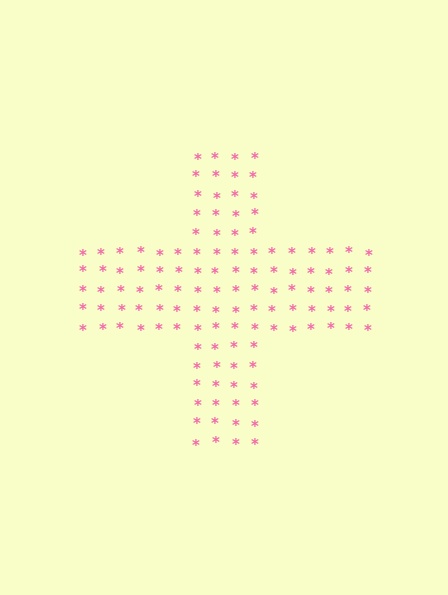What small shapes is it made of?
It is made of small asterisks.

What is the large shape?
The large shape is a cross.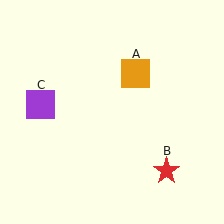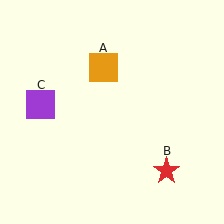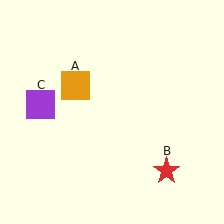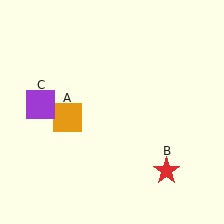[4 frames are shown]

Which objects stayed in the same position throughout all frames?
Red star (object B) and purple square (object C) remained stationary.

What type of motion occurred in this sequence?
The orange square (object A) rotated counterclockwise around the center of the scene.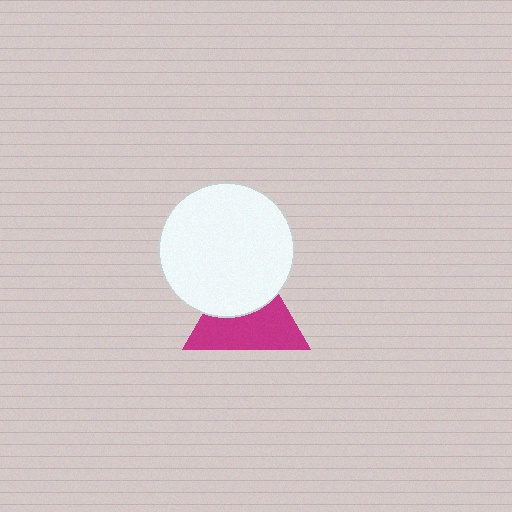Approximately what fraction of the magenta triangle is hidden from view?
Roughly 43% of the magenta triangle is hidden behind the white circle.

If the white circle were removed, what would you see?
You would see the complete magenta triangle.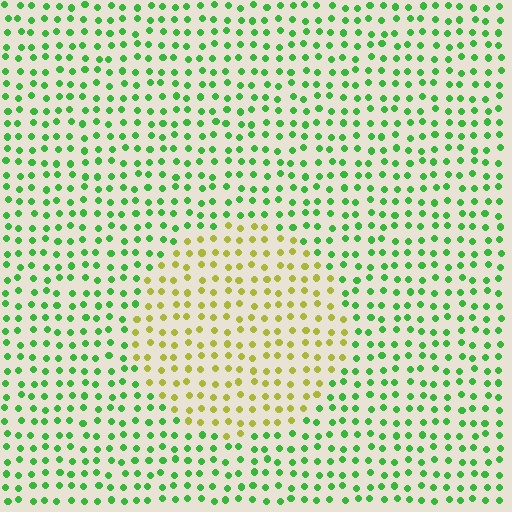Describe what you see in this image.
The image is filled with small green elements in a uniform arrangement. A circle-shaped region is visible where the elements are tinted to a slightly different hue, forming a subtle color boundary.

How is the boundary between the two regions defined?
The boundary is defined purely by a slight shift in hue (about 54 degrees). Spacing, size, and orientation are identical on both sides.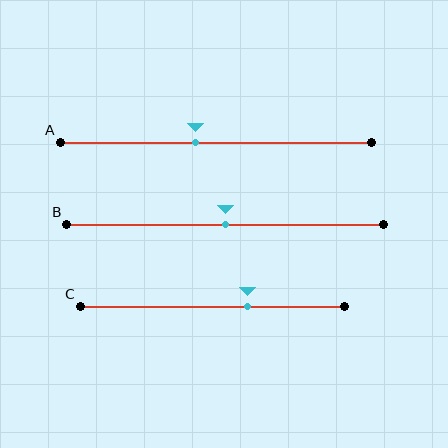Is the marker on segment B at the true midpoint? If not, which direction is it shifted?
Yes, the marker on segment B is at the true midpoint.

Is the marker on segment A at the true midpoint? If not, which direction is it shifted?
No, the marker on segment A is shifted to the left by about 6% of the segment length.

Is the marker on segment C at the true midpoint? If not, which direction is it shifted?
No, the marker on segment C is shifted to the right by about 13% of the segment length.